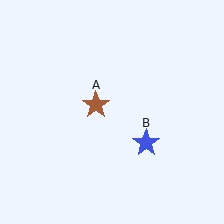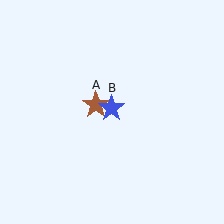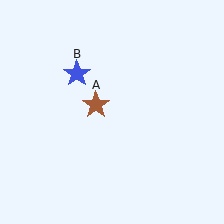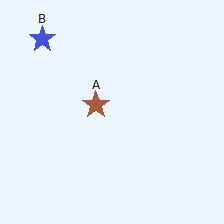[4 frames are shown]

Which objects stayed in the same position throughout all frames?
Brown star (object A) remained stationary.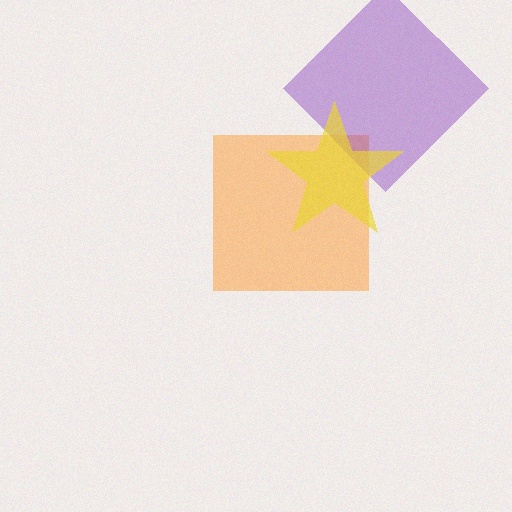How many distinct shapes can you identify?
There are 3 distinct shapes: an orange square, a purple diamond, a yellow star.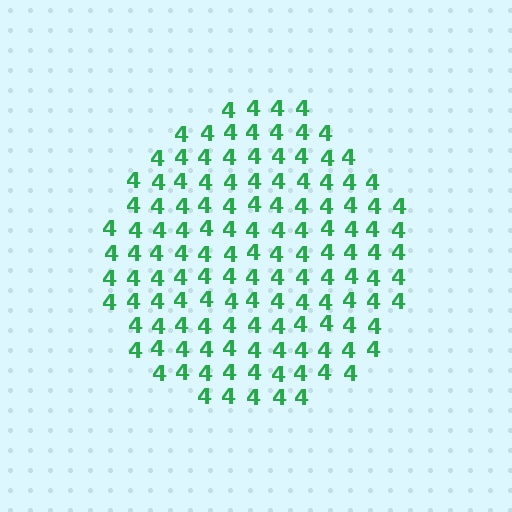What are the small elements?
The small elements are digit 4's.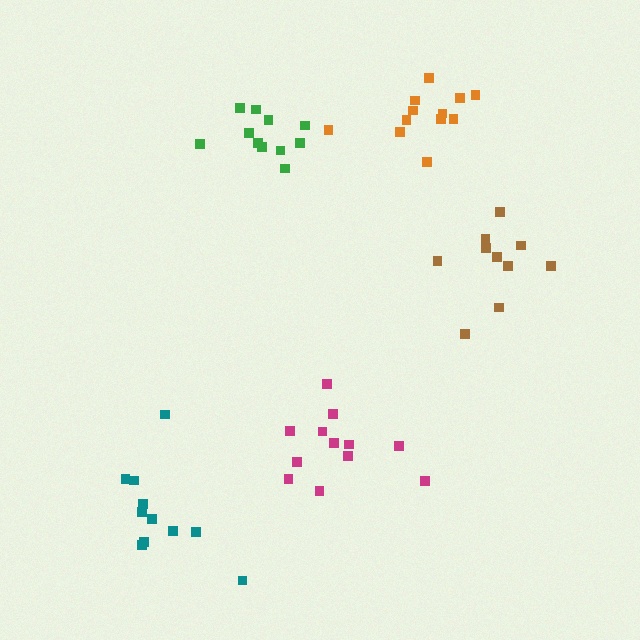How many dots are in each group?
Group 1: 12 dots, Group 2: 11 dots, Group 3: 11 dots, Group 4: 12 dots, Group 5: 10 dots (56 total).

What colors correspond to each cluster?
The clusters are colored: magenta, green, teal, orange, brown.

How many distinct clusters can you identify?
There are 5 distinct clusters.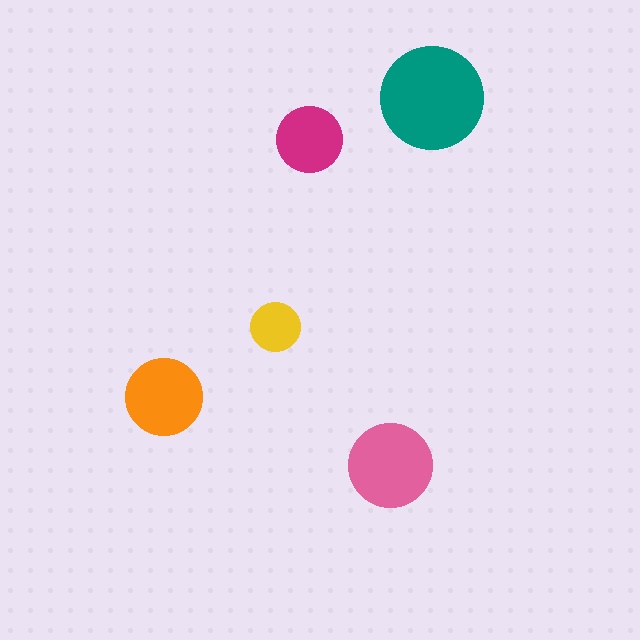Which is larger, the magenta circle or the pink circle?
The pink one.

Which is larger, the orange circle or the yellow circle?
The orange one.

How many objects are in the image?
There are 5 objects in the image.